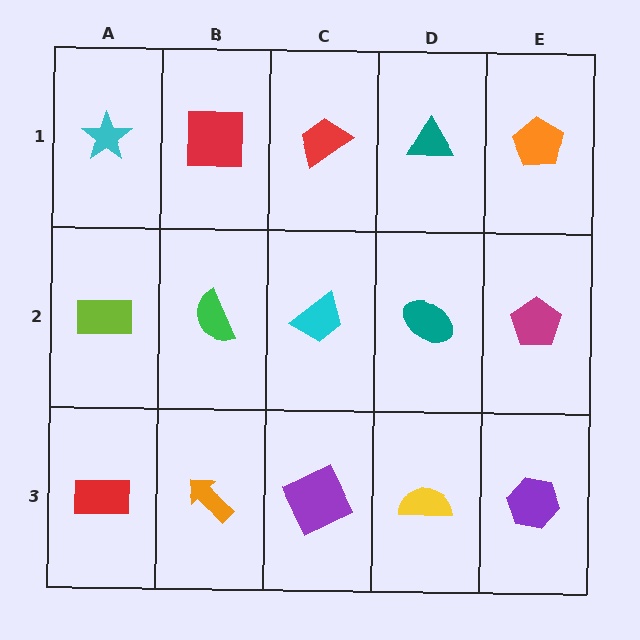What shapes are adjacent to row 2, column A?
A cyan star (row 1, column A), a red rectangle (row 3, column A), a green semicircle (row 2, column B).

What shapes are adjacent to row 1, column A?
A lime rectangle (row 2, column A), a red square (row 1, column B).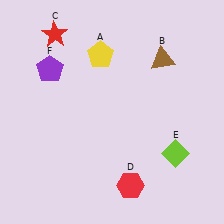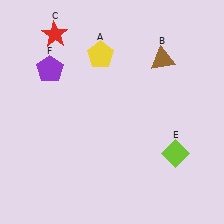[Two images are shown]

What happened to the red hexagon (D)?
The red hexagon (D) was removed in Image 2. It was in the bottom-right area of Image 1.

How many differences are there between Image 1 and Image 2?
There is 1 difference between the two images.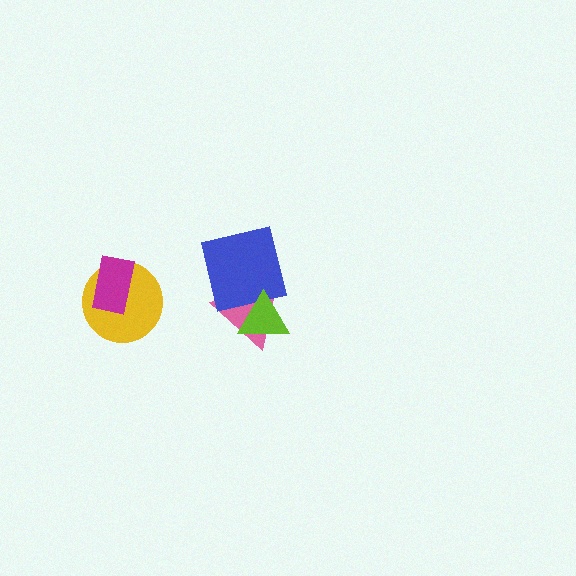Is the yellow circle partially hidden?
Yes, it is partially covered by another shape.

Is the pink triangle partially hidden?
Yes, it is partially covered by another shape.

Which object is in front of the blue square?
The lime triangle is in front of the blue square.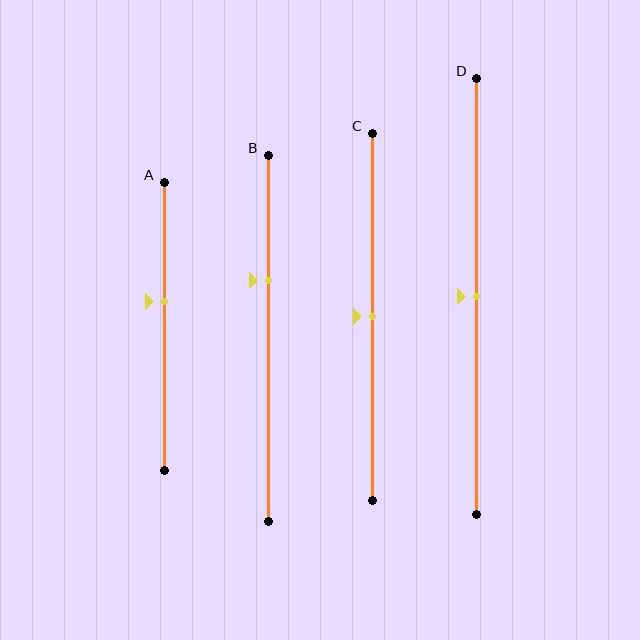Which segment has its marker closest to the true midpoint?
Segment C has its marker closest to the true midpoint.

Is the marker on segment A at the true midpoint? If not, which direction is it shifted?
No, the marker on segment A is shifted upward by about 9% of the segment length.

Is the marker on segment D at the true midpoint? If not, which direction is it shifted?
Yes, the marker on segment D is at the true midpoint.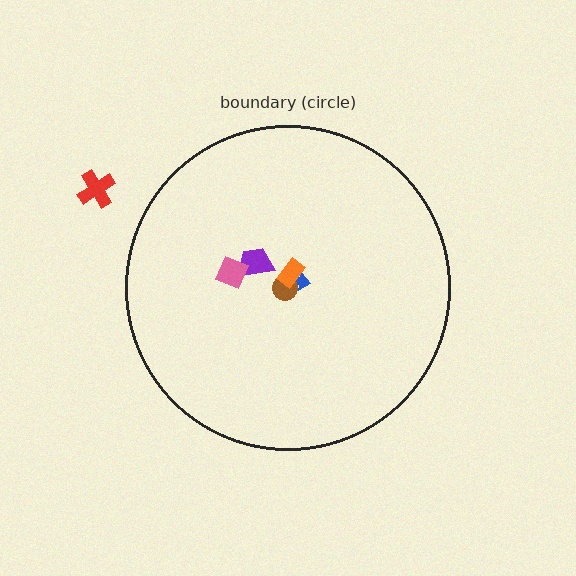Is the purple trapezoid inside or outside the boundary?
Inside.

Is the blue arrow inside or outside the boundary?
Inside.